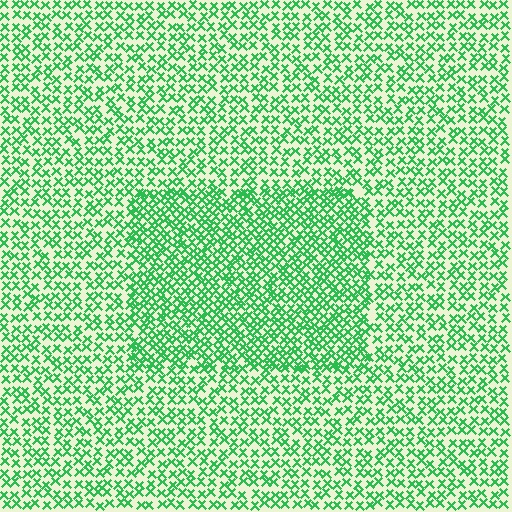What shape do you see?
I see a rectangle.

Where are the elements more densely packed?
The elements are more densely packed inside the rectangle boundary.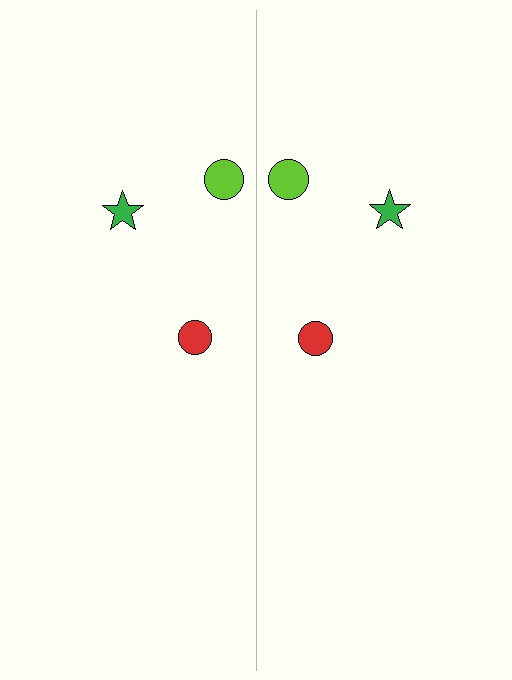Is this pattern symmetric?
Yes, this pattern has bilateral (reflection) symmetry.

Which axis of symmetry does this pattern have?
The pattern has a vertical axis of symmetry running through the center of the image.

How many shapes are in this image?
There are 6 shapes in this image.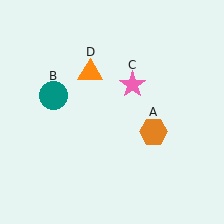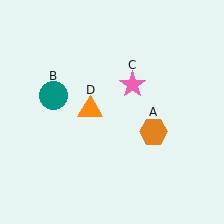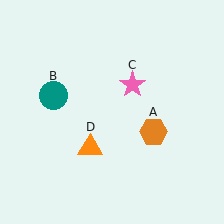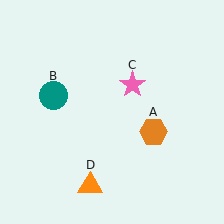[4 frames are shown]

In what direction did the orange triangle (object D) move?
The orange triangle (object D) moved down.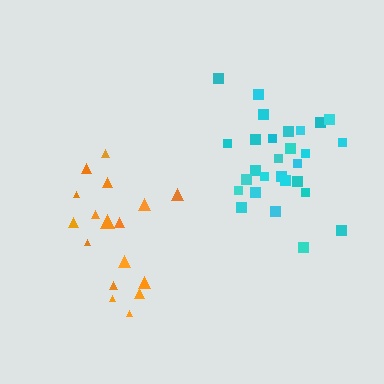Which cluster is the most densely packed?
Cyan.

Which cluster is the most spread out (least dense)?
Orange.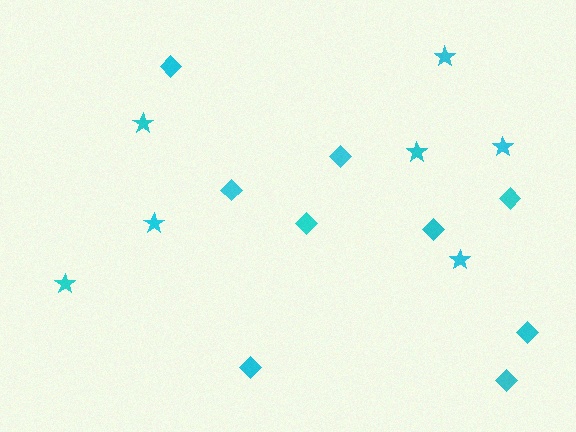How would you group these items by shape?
There are 2 groups: one group of stars (7) and one group of diamonds (9).